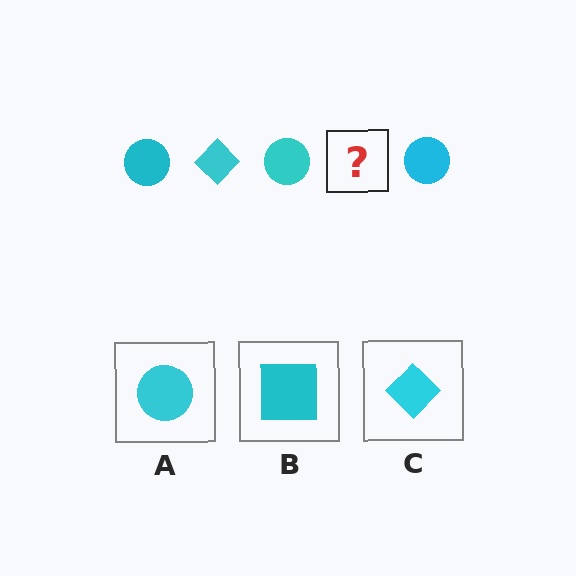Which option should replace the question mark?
Option C.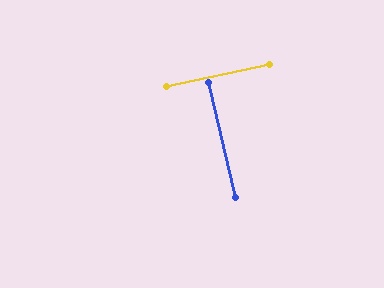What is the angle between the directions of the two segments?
Approximately 89 degrees.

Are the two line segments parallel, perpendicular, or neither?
Perpendicular — they meet at approximately 89°.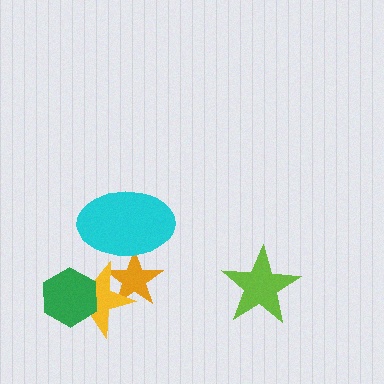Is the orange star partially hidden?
Yes, it is partially covered by another shape.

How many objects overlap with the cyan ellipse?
1 object overlaps with the cyan ellipse.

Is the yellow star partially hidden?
Yes, it is partially covered by another shape.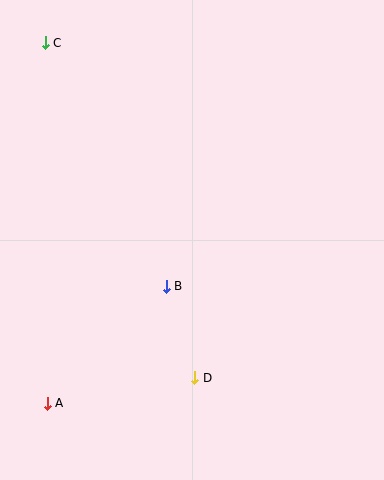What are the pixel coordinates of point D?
Point D is at (195, 378).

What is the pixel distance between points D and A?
The distance between D and A is 150 pixels.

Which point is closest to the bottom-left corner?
Point A is closest to the bottom-left corner.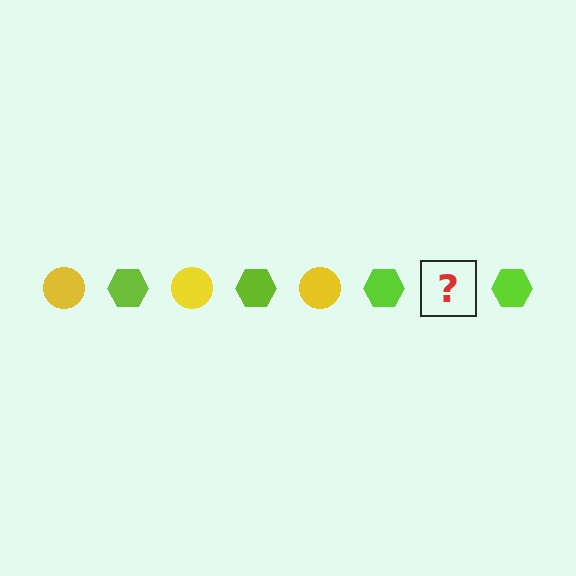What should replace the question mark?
The question mark should be replaced with a yellow circle.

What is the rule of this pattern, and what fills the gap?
The rule is that the pattern alternates between yellow circle and lime hexagon. The gap should be filled with a yellow circle.